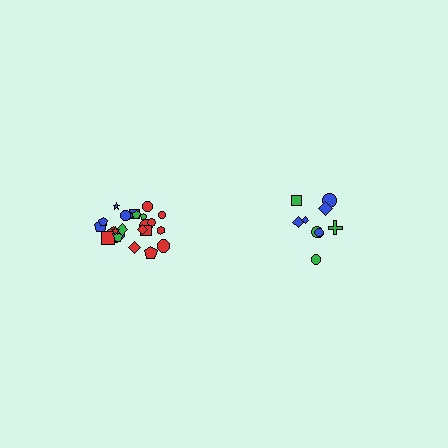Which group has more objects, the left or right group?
The left group.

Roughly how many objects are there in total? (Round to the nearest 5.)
Roughly 35 objects in total.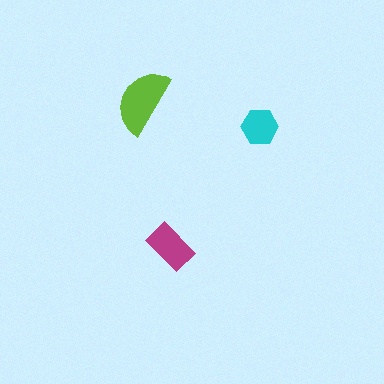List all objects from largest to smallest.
The lime semicircle, the magenta rectangle, the cyan hexagon.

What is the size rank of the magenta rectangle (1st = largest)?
2nd.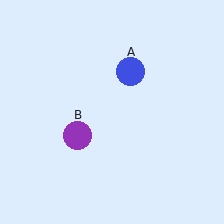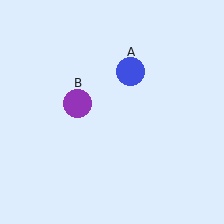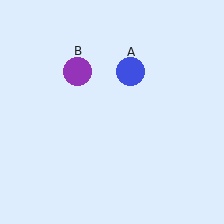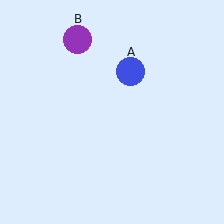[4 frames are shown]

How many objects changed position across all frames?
1 object changed position: purple circle (object B).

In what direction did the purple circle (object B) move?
The purple circle (object B) moved up.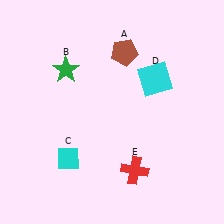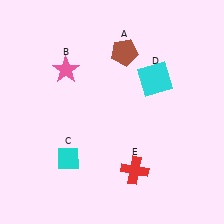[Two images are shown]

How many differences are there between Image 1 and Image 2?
There is 1 difference between the two images.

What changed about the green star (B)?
In Image 1, B is green. In Image 2, it changed to pink.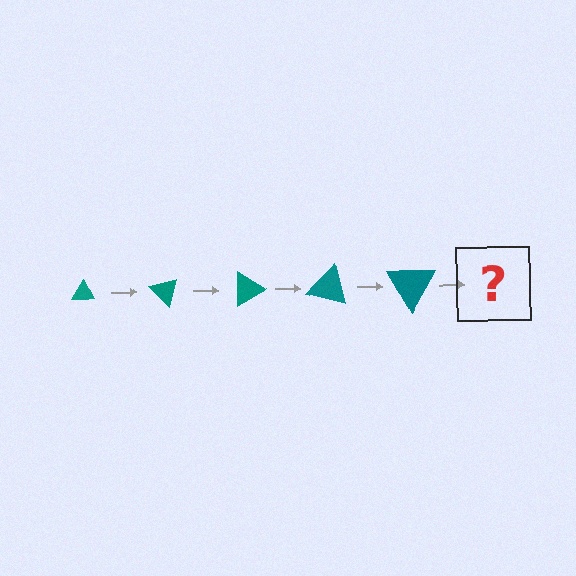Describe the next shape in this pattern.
It should be a triangle, larger than the previous one and rotated 225 degrees from the start.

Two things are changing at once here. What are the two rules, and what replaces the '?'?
The two rules are that the triangle grows larger each step and it rotates 45 degrees each step. The '?' should be a triangle, larger than the previous one and rotated 225 degrees from the start.